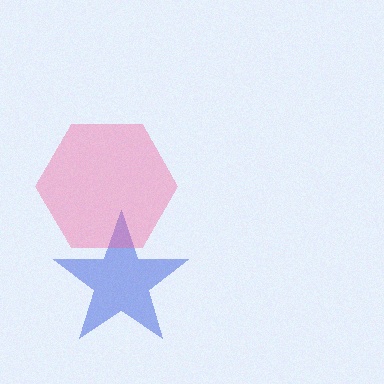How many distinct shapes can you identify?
There are 2 distinct shapes: a blue star, a pink hexagon.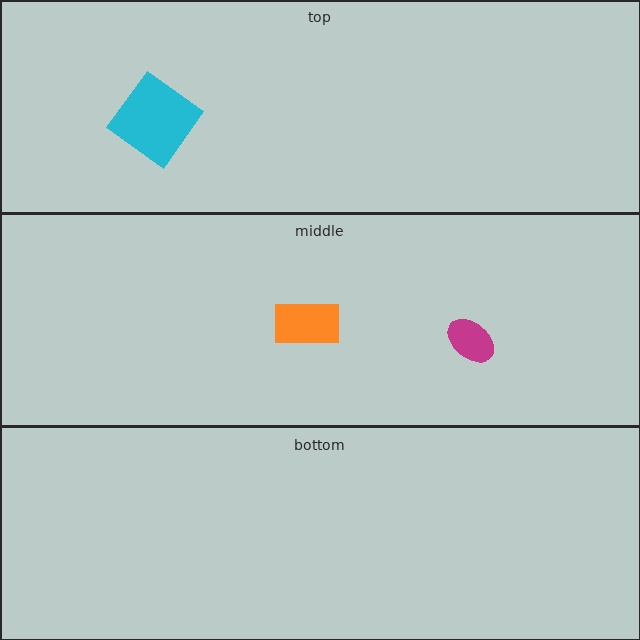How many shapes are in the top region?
1.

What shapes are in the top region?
The cyan diamond.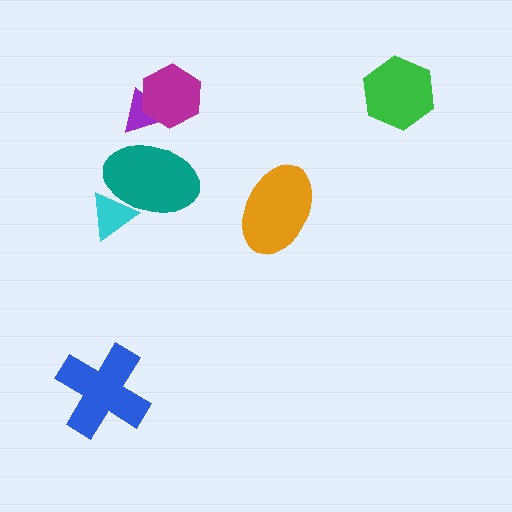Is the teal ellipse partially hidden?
No, no other shape covers it.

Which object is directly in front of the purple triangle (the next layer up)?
The magenta hexagon is directly in front of the purple triangle.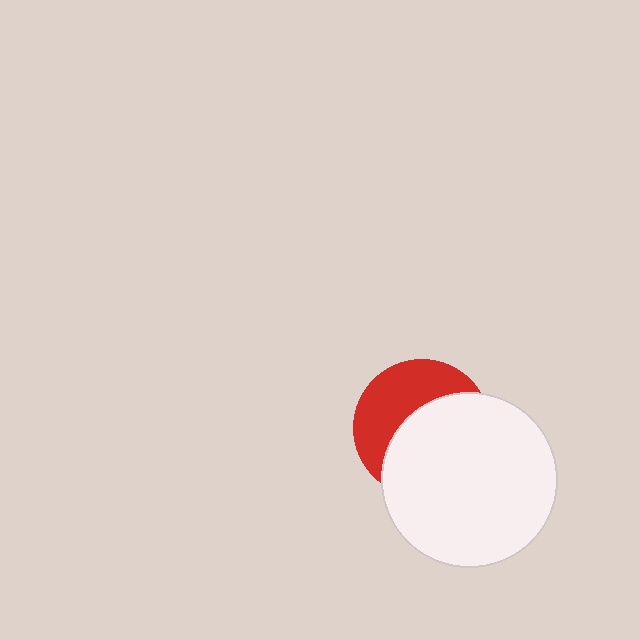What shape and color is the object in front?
The object in front is a white circle.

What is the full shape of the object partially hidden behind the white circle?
The partially hidden object is a red circle.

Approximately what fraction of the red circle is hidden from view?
Roughly 57% of the red circle is hidden behind the white circle.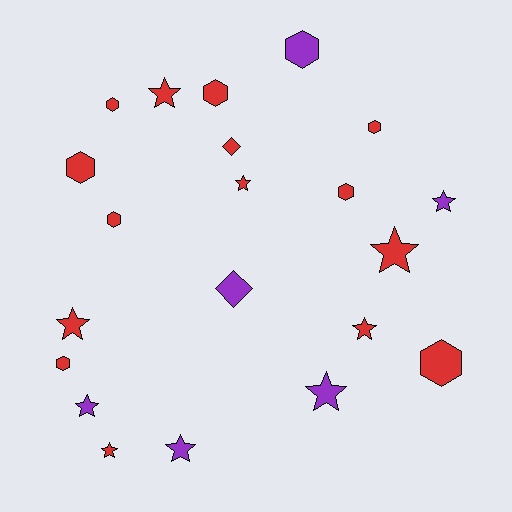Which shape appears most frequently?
Star, with 10 objects.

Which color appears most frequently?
Red, with 15 objects.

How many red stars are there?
There are 6 red stars.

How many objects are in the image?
There are 21 objects.